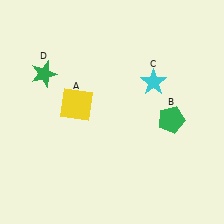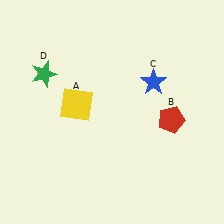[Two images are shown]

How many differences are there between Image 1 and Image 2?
There are 2 differences between the two images.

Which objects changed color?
B changed from green to red. C changed from cyan to blue.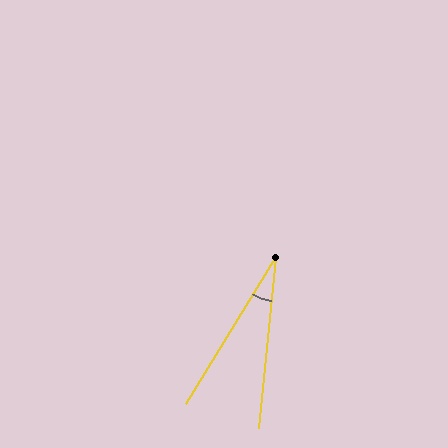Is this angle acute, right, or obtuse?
It is acute.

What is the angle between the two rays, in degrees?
Approximately 26 degrees.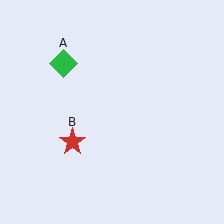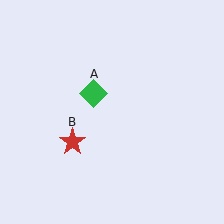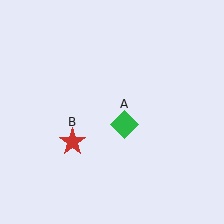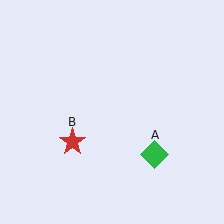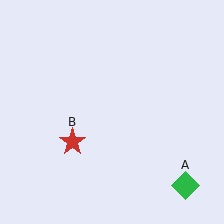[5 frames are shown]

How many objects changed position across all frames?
1 object changed position: green diamond (object A).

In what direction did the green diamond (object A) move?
The green diamond (object A) moved down and to the right.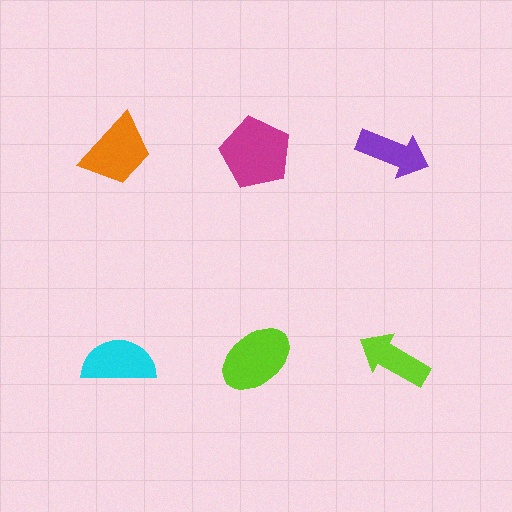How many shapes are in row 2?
3 shapes.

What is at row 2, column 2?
A lime ellipse.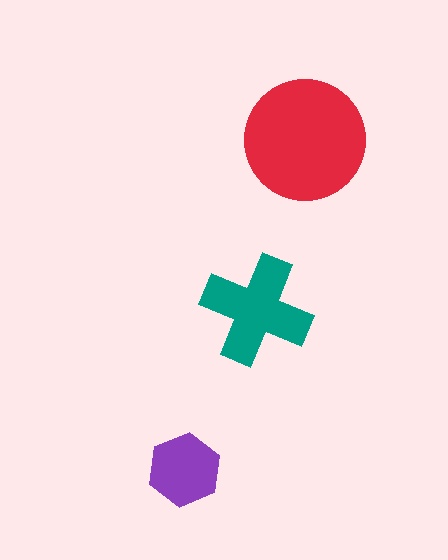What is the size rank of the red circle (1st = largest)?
1st.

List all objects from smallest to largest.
The purple hexagon, the teal cross, the red circle.